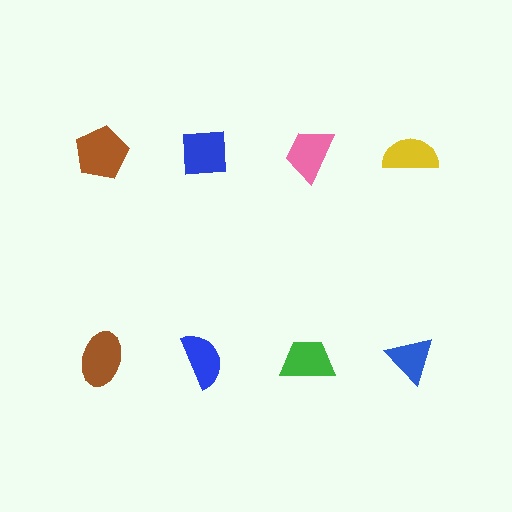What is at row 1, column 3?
A pink trapezoid.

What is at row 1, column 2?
A blue square.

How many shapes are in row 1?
4 shapes.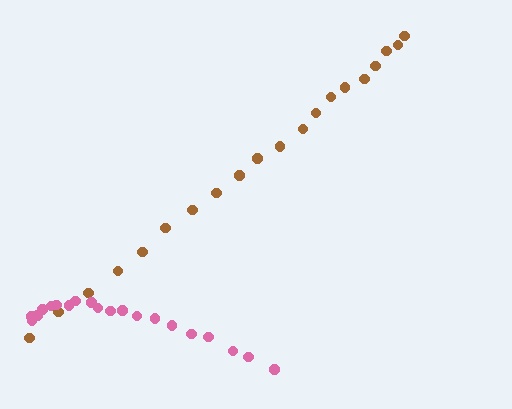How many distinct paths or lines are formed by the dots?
There are 2 distinct paths.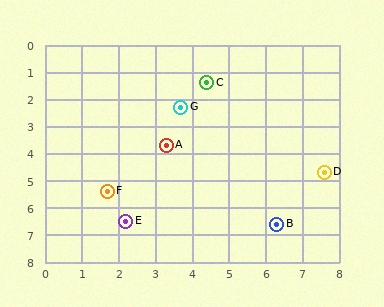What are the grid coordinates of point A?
Point A is at approximately (3.3, 3.7).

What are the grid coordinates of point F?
Point F is at approximately (1.7, 5.4).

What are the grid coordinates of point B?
Point B is at approximately (6.3, 6.6).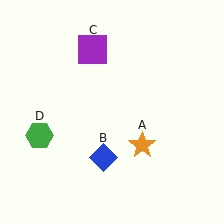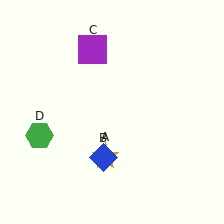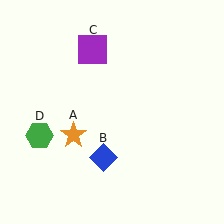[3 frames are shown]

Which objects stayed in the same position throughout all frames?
Blue diamond (object B) and purple square (object C) and green hexagon (object D) remained stationary.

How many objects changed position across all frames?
1 object changed position: orange star (object A).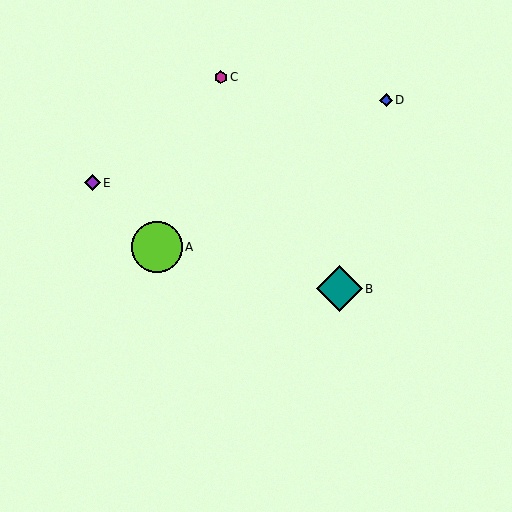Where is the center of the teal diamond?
The center of the teal diamond is at (339, 289).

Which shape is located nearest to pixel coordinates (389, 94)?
The blue diamond (labeled D) at (386, 100) is nearest to that location.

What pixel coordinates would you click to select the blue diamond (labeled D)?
Click at (386, 100) to select the blue diamond D.